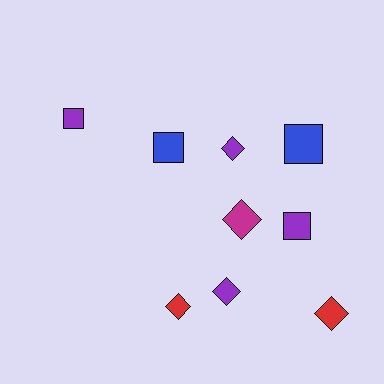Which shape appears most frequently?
Diamond, with 5 objects.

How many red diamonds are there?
There are 2 red diamonds.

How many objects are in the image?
There are 9 objects.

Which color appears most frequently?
Purple, with 4 objects.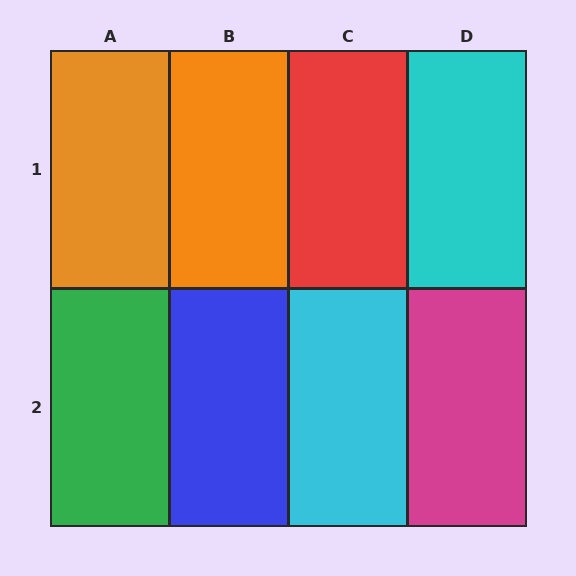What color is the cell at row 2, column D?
Magenta.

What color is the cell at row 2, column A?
Green.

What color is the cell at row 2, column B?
Blue.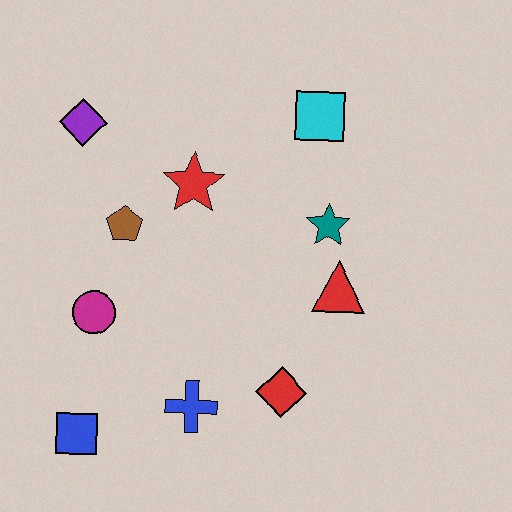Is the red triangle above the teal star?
No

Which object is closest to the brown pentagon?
The red star is closest to the brown pentagon.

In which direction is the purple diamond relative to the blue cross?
The purple diamond is above the blue cross.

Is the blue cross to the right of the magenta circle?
Yes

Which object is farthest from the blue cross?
The cyan square is farthest from the blue cross.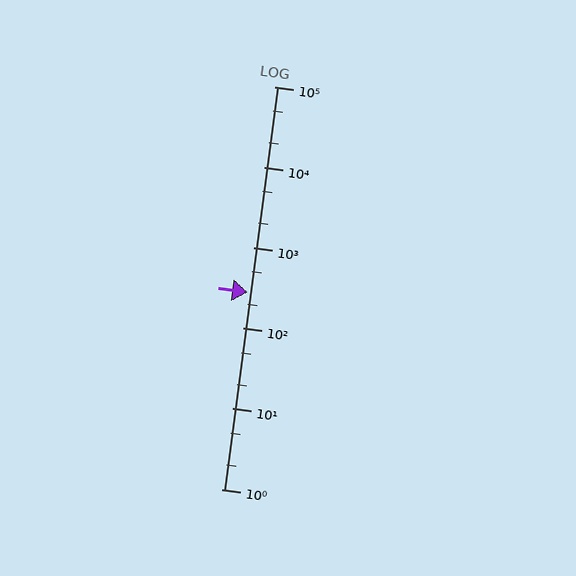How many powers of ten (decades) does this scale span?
The scale spans 5 decades, from 1 to 100000.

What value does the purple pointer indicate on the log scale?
The pointer indicates approximately 280.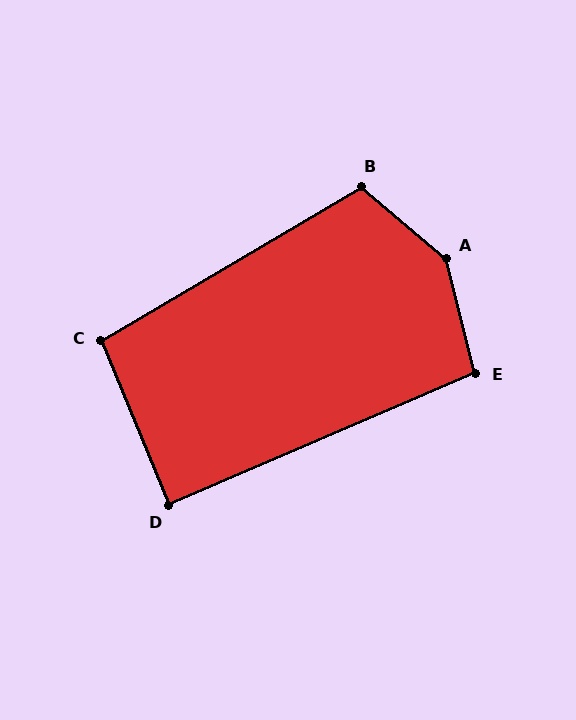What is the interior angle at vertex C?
Approximately 98 degrees (obtuse).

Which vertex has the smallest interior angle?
D, at approximately 89 degrees.